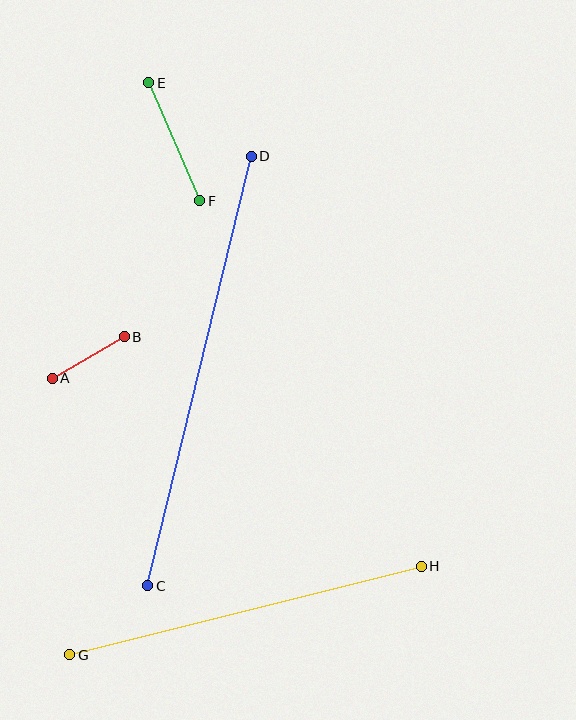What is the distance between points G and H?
The distance is approximately 363 pixels.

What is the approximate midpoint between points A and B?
The midpoint is at approximately (88, 358) pixels.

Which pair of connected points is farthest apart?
Points C and D are farthest apart.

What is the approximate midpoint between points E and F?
The midpoint is at approximately (174, 142) pixels.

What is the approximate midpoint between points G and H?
The midpoint is at approximately (246, 611) pixels.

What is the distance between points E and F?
The distance is approximately 129 pixels.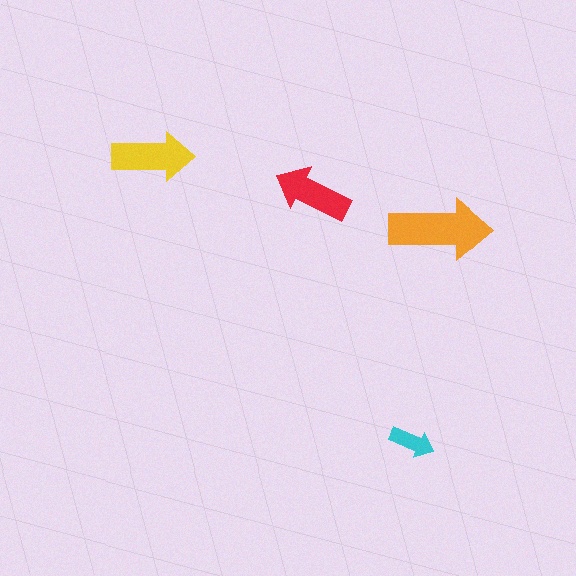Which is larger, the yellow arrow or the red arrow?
The yellow one.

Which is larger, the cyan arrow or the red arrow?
The red one.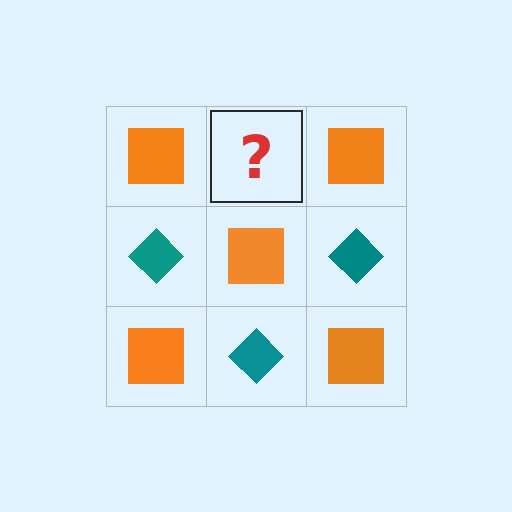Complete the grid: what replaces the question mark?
The question mark should be replaced with a teal diamond.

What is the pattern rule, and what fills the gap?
The rule is that it alternates orange square and teal diamond in a checkerboard pattern. The gap should be filled with a teal diamond.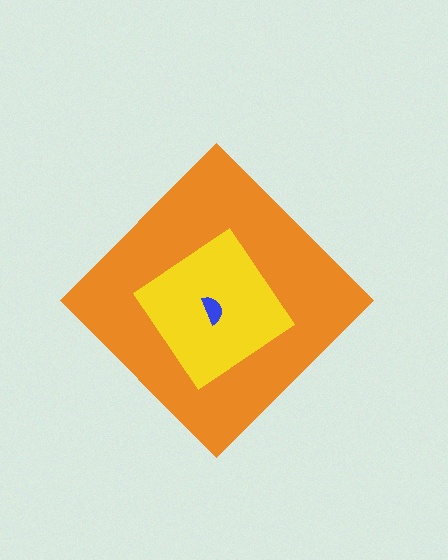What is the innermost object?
The blue semicircle.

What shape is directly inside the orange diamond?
The yellow diamond.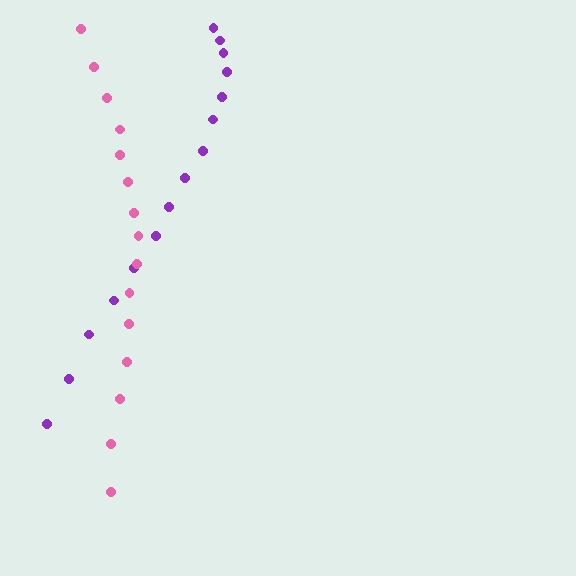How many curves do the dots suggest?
There are 2 distinct paths.